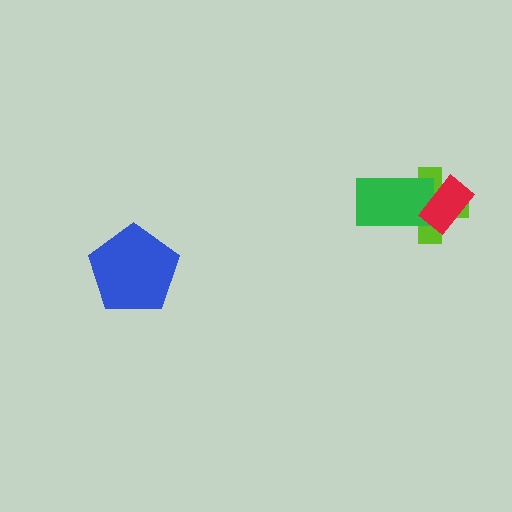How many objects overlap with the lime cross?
2 objects overlap with the lime cross.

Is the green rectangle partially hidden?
Yes, it is partially covered by another shape.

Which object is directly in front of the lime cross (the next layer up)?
The green rectangle is directly in front of the lime cross.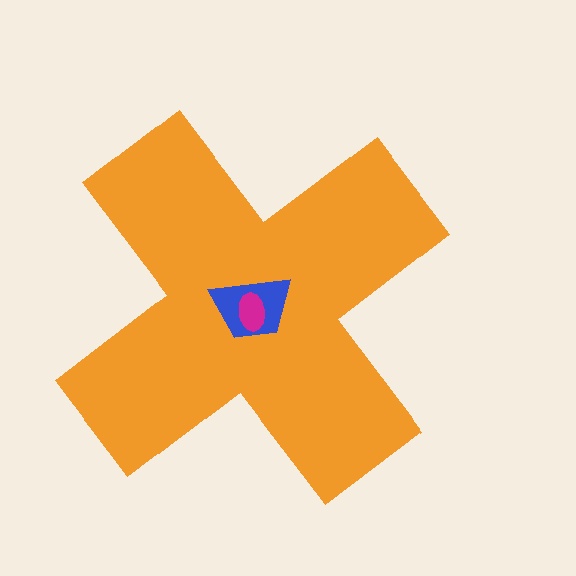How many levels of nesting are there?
3.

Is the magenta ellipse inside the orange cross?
Yes.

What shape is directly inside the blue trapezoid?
The magenta ellipse.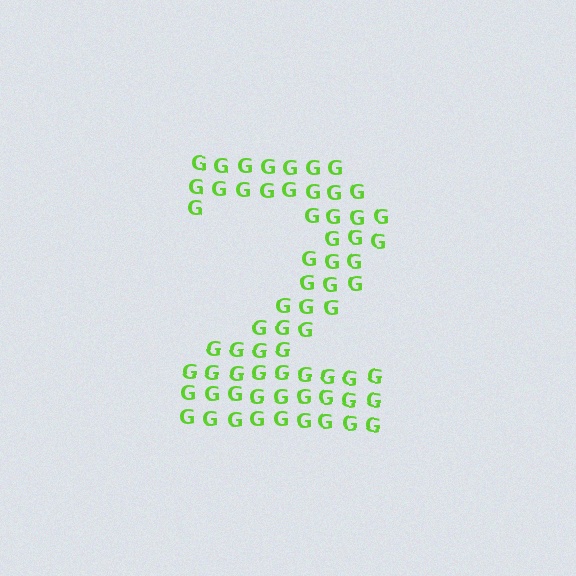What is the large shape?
The large shape is the digit 2.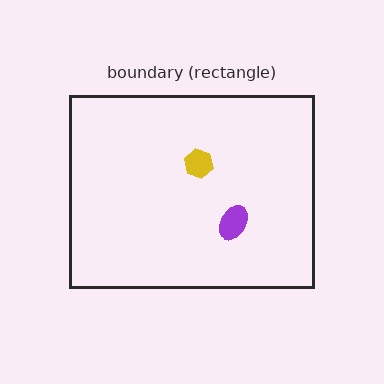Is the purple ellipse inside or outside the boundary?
Inside.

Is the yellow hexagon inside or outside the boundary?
Inside.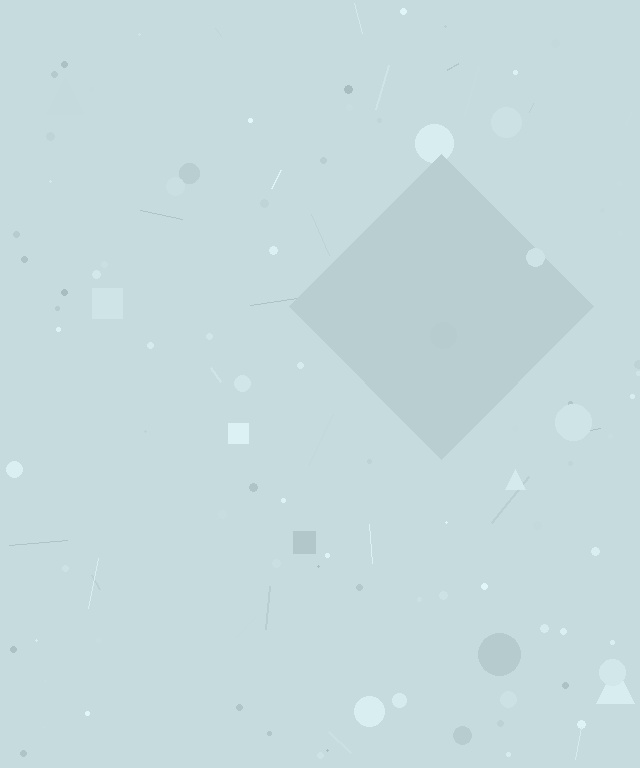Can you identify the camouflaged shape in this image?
The camouflaged shape is a diamond.